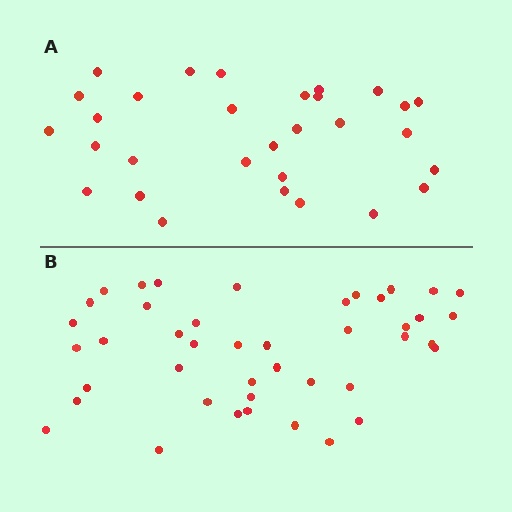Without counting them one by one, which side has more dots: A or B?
Region B (the bottom region) has more dots.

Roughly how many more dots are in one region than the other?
Region B has approximately 15 more dots than region A.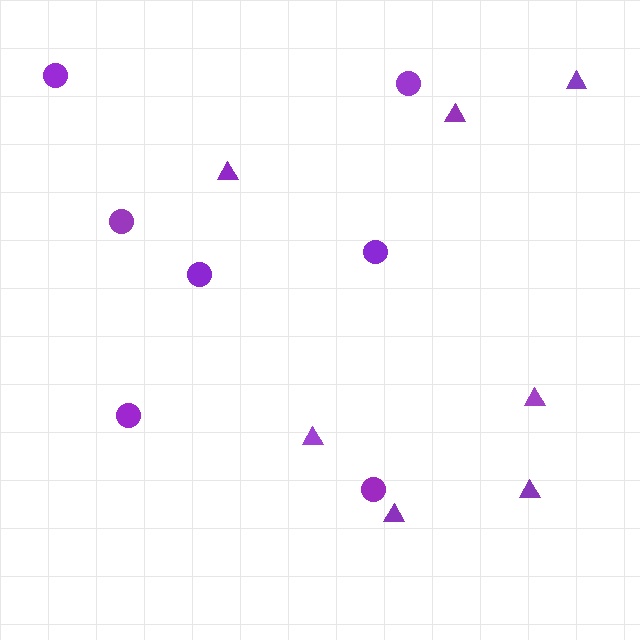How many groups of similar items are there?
There are 2 groups: one group of triangles (7) and one group of circles (7).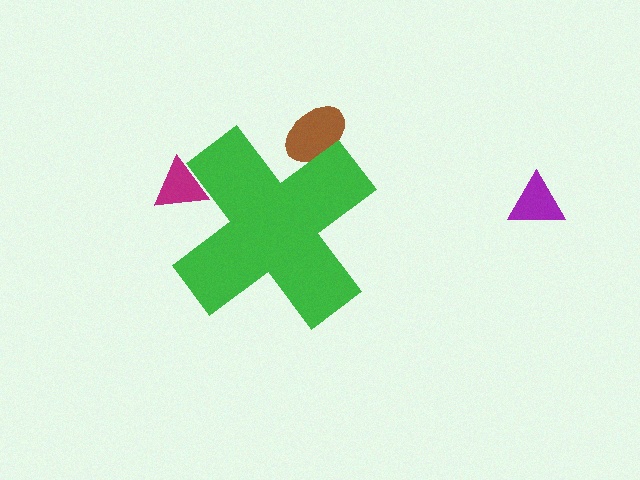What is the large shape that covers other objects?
A green cross.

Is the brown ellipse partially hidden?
Yes, the brown ellipse is partially hidden behind the green cross.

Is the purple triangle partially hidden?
No, the purple triangle is fully visible.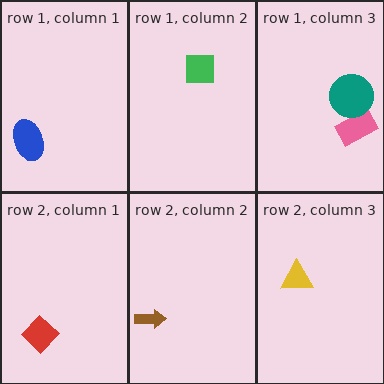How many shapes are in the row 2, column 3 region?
1.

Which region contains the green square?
The row 1, column 2 region.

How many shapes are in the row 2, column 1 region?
1.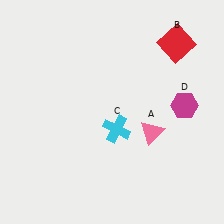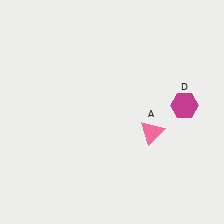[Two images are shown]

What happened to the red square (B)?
The red square (B) was removed in Image 2. It was in the top-right area of Image 1.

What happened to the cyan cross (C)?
The cyan cross (C) was removed in Image 2. It was in the bottom-right area of Image 1.